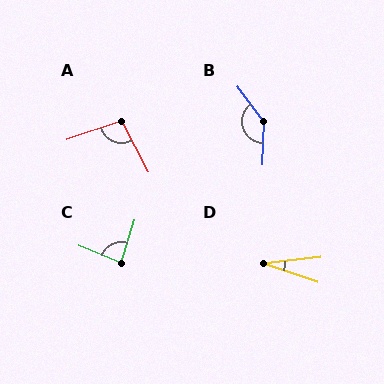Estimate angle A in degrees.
Approximately 99 degrees.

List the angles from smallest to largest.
D (25°), C (85°), A (99°), B (142°).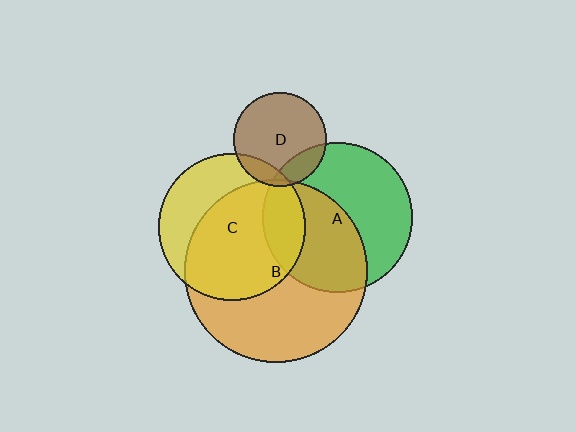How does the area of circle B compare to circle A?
Approximately 1.5 times.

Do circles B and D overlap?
Yes.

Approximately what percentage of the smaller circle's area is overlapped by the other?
Approximately 5%.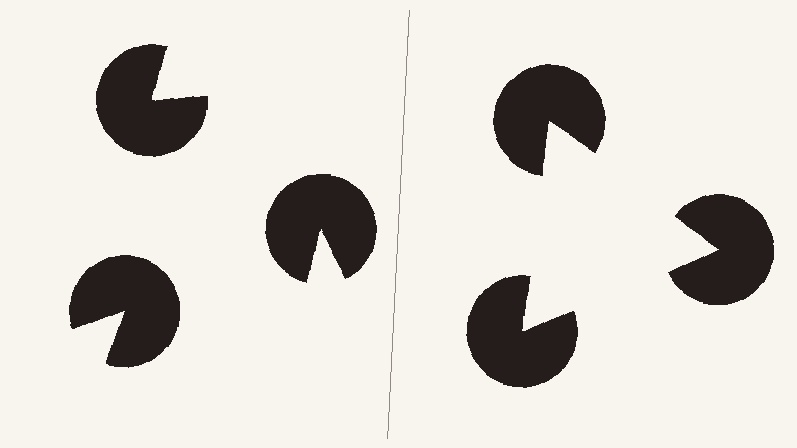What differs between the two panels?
The pac-man discs are positioned identically on both sides; only the wedge orientations differ. On the right they align to a triangle; on the left they are misaligned.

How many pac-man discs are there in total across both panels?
6 — 3 on each side.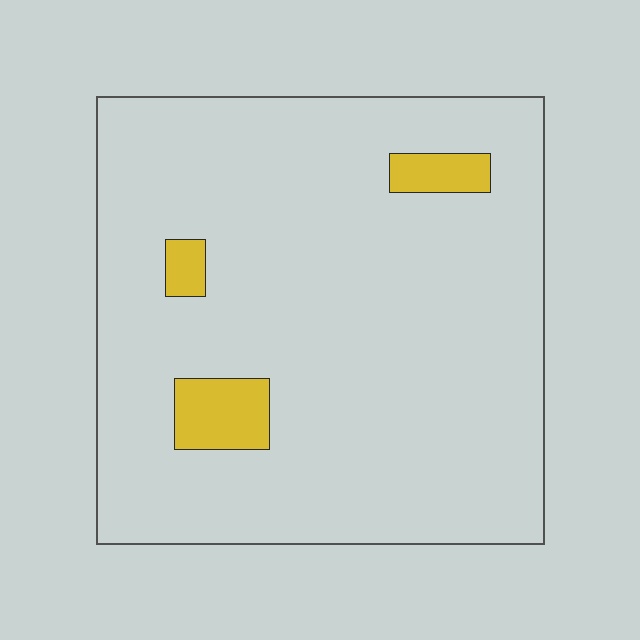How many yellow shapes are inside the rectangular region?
3.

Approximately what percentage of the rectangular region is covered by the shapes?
Approximately 5%.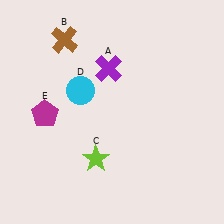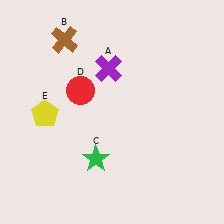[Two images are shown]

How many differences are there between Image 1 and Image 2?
There are 3 differences between the two images.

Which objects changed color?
C changed from lime to green. D changed from cyan to red. E changed from magenta to yellow.